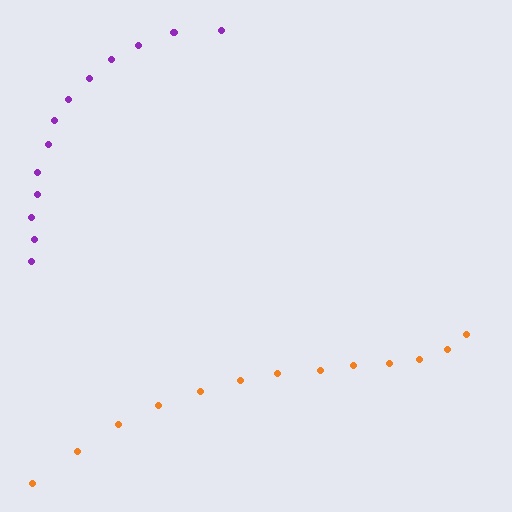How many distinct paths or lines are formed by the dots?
There are 2 distinct paths.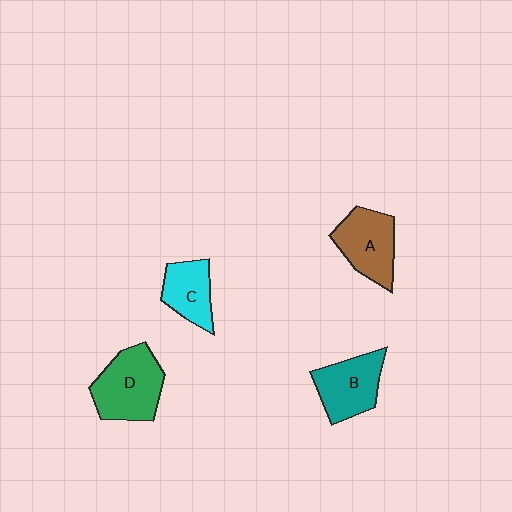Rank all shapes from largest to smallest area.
From largest to smallest: D (green), A (brown), B (teal), C (cyan).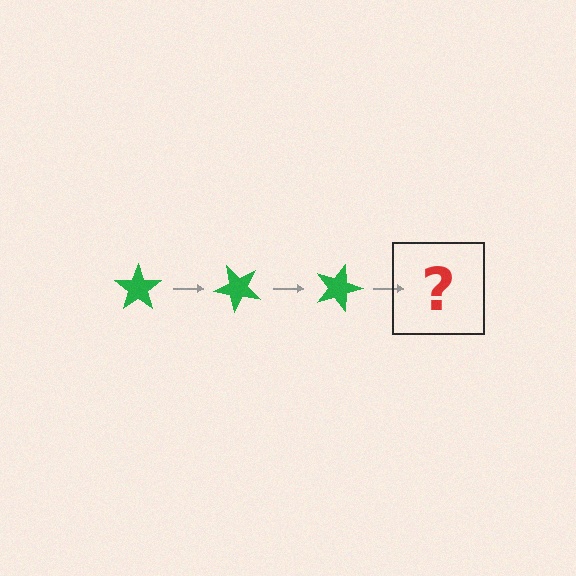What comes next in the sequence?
The next element should be a green star rotated 135 degrees.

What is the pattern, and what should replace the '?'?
The pattern is that the star rotates 45 degrees each step. The '?' should be a green star rotated 135 degrees.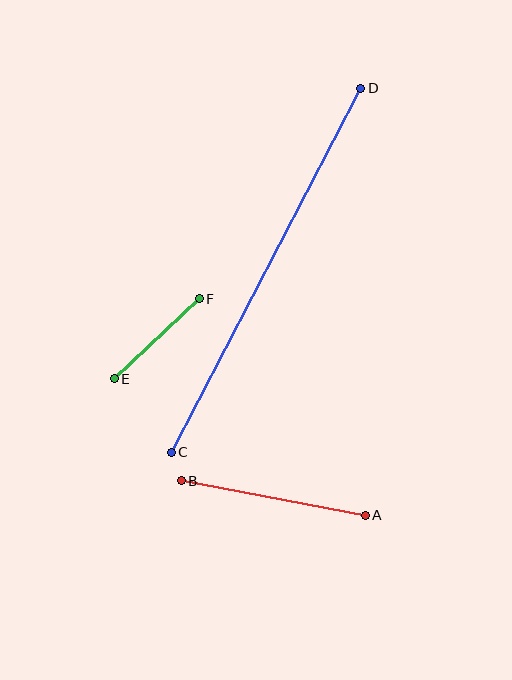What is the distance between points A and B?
The distance is approximately 187 pixels.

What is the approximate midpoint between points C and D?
The midpoint is at approximately (266, 270) pixels.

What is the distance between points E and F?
The distance is approximately 117 pixels.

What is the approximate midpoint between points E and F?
The midpoint is at approximately (157, 339) pixels.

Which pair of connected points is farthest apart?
Points C and D are farthest apart.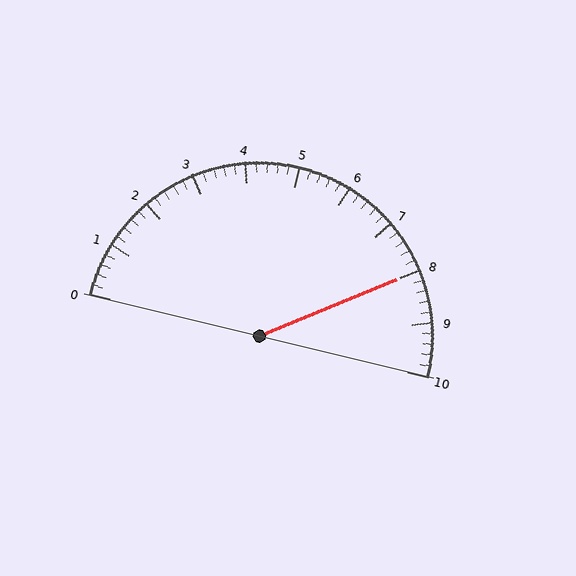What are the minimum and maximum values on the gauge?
The gauge ranges from 0 to 10.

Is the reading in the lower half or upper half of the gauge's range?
The reading is in the upper half of the range (0 to 10).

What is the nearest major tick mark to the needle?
The nearest major tick mark is 8.